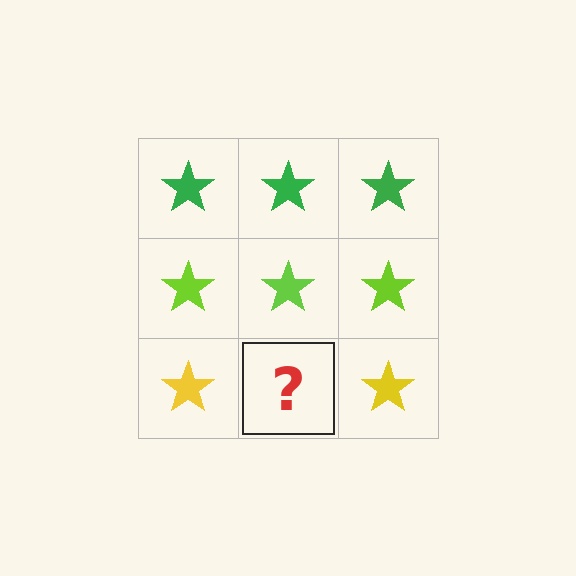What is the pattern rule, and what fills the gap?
The rule is that each row has a consistent color. The gap should be filled with a yellow star.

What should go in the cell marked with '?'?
The missing cell should contain a yellow star.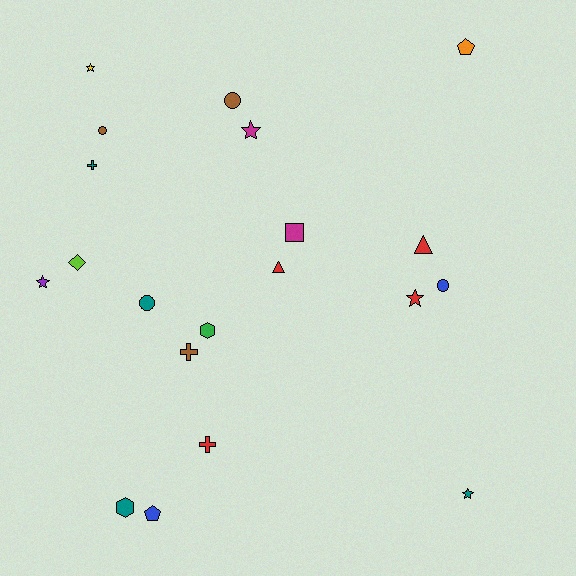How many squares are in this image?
There is 1 square.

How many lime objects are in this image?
There is 1 lime object.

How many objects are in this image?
There are 20 objects.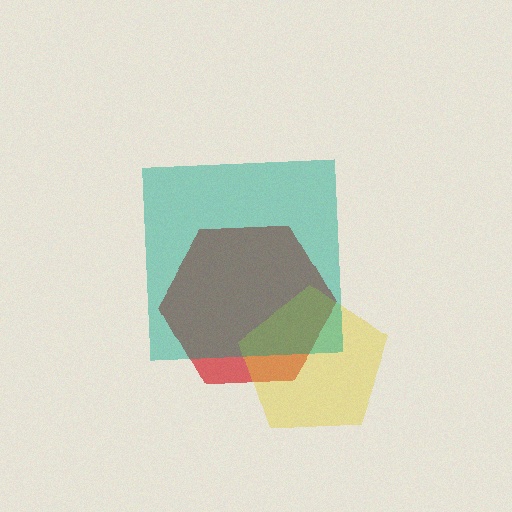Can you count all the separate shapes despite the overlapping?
Yes, there are 3 separate shapes.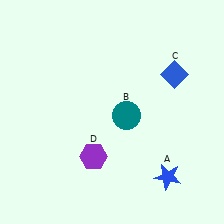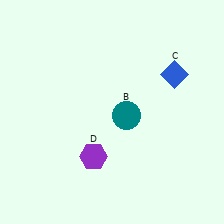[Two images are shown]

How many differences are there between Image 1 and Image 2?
There is 1 difference between the two images.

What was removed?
The blue star (A) was removed in Image 2.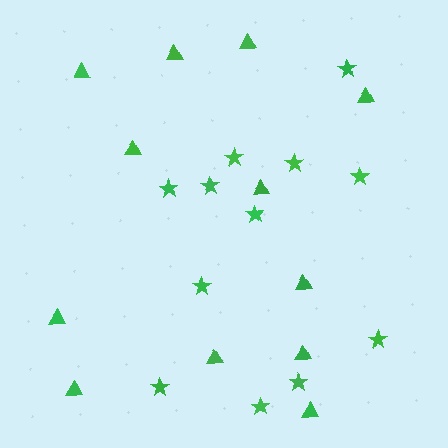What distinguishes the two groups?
There are 2 groups: one group of triangles (12) and one group of stars (12).